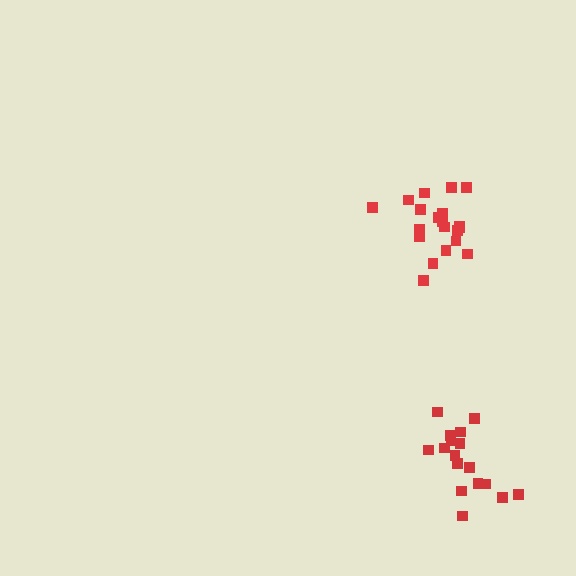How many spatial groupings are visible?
There are 2 spatial groupings.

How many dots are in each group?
Group 1: 17 dots, Group 2: 20 dots (37 total).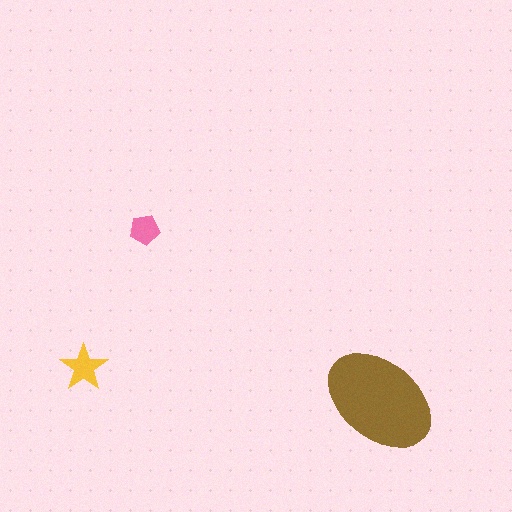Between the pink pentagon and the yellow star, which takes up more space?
The yellow star.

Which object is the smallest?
The pink pentagon.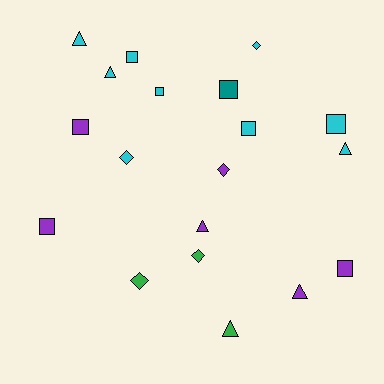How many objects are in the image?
There are 19 objects.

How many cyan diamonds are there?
There are 2 cyan diamonds.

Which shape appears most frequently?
Square, with 8 objects.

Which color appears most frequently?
Cyan, with 9 objects.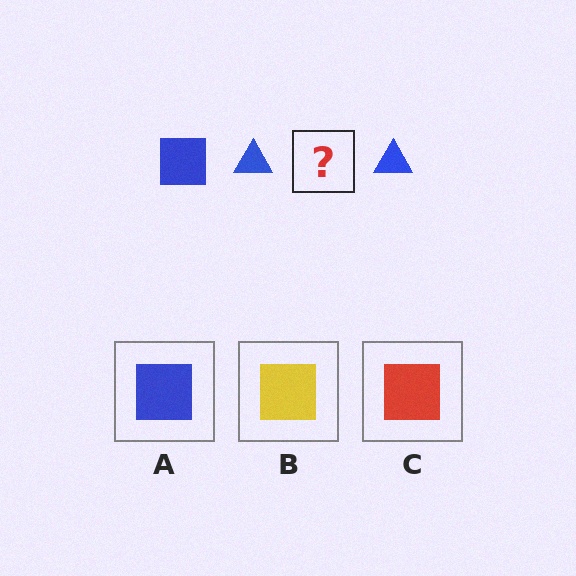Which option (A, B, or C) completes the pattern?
A.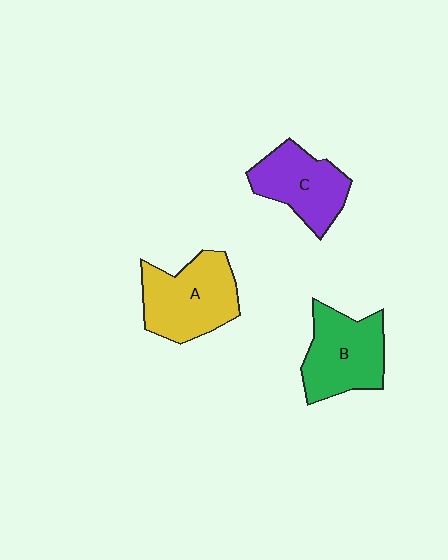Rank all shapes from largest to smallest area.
From largest to smallest: A (yellow), B (green), C (purple).